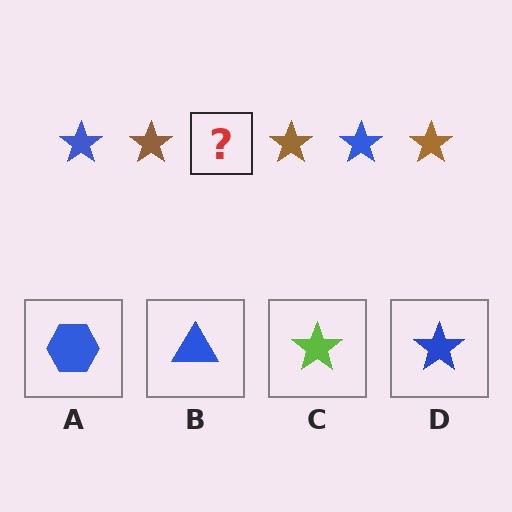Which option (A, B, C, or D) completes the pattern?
D.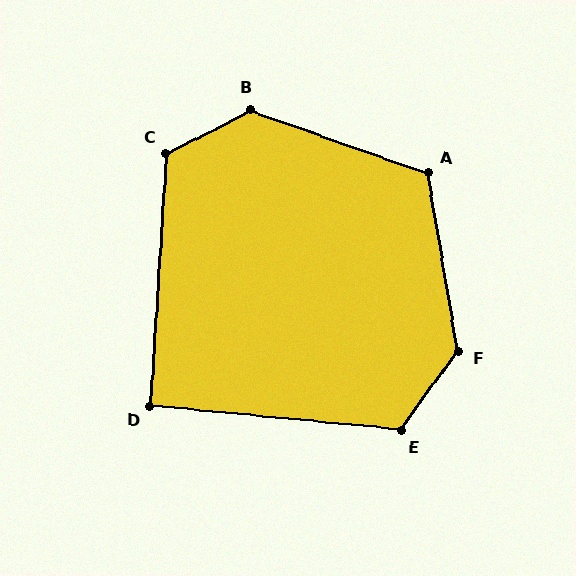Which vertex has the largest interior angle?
F, at approximately 134 degrees.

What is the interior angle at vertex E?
Approximately 120 degrees (obtuse).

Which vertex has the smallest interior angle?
D, at approximately 92 degrees.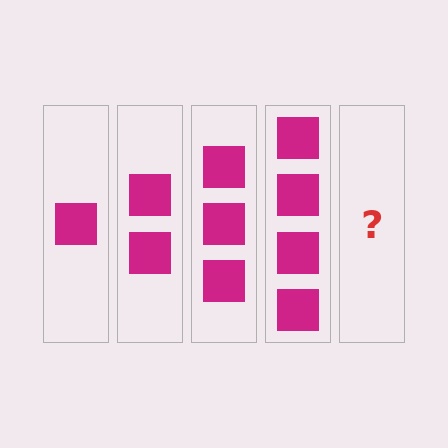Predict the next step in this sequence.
The next step is 5 squares.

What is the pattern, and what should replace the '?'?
The pattern is that each step adds one more square. The '?' should be 5 squares.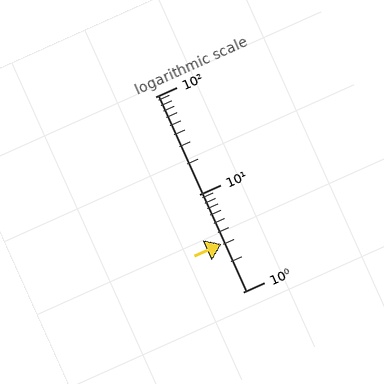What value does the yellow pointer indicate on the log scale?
The pointer indicates approximately 3.1.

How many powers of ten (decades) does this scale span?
The scale spans 2 decades, from 1 to 100.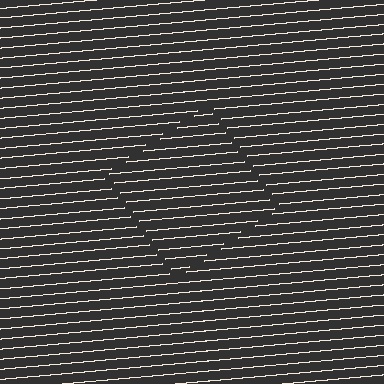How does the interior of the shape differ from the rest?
The interior of the shape contains the same grating, shifted by half a period — the contour is defined by the phase discontinuity where line-ends from the inner and outer gratings abut.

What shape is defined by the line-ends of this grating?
An illusory square. The interior of the shape contains the same grating, shifted by half a period — the contour is defined by the phase discontinuity where line-ends from the inner and outer gratings abut.